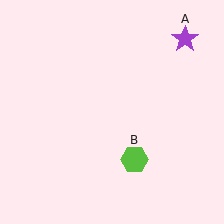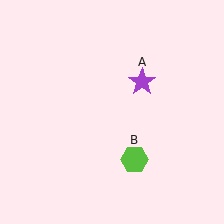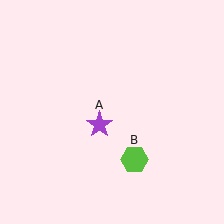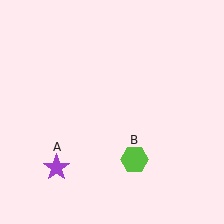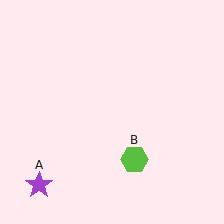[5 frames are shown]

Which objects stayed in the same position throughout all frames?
Lime hexagon (object B) remained stationary.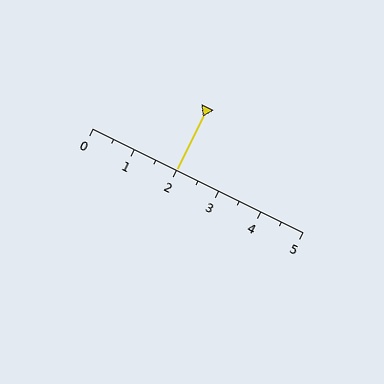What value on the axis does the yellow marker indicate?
The marker indicates approximately 2.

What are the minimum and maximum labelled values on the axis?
The axis runs from 0 to 5.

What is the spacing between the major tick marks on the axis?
The major ticks are spaced 1 apart.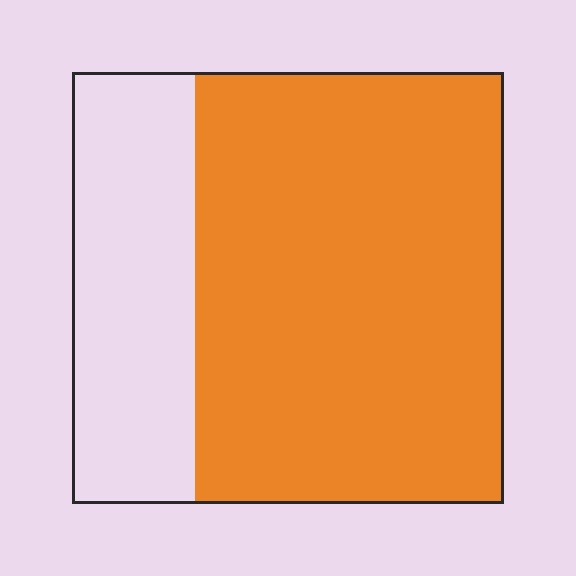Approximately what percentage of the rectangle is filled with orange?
Approximately 70%.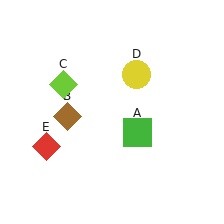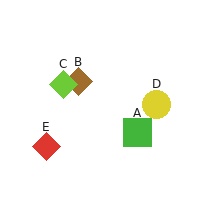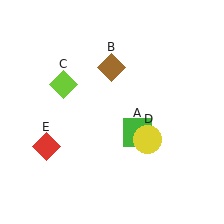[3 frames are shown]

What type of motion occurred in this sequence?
The brown diamond (object B), yellow circle (object D) rotated clockwise around the center of the scene.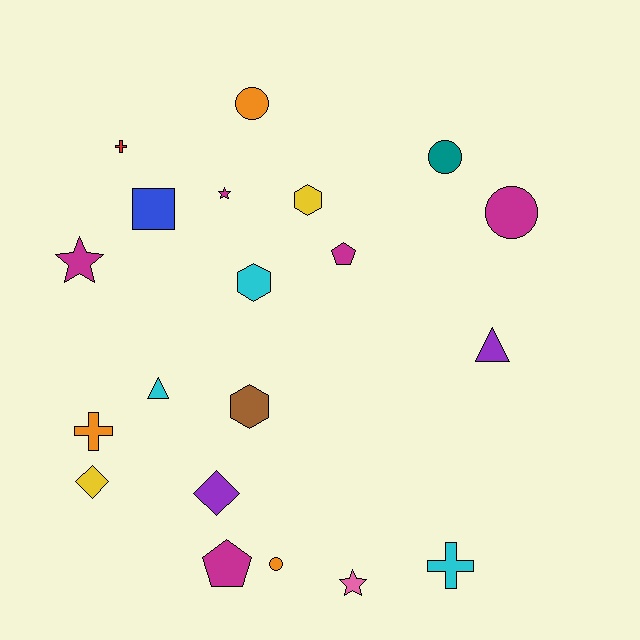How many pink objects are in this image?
There is 1 pink object.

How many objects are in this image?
There are 20 objects.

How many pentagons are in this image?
There are 2 pentagons.